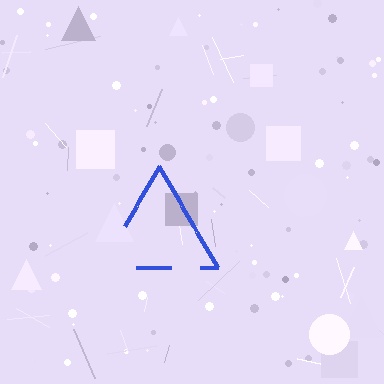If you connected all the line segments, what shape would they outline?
They would outline a triangle.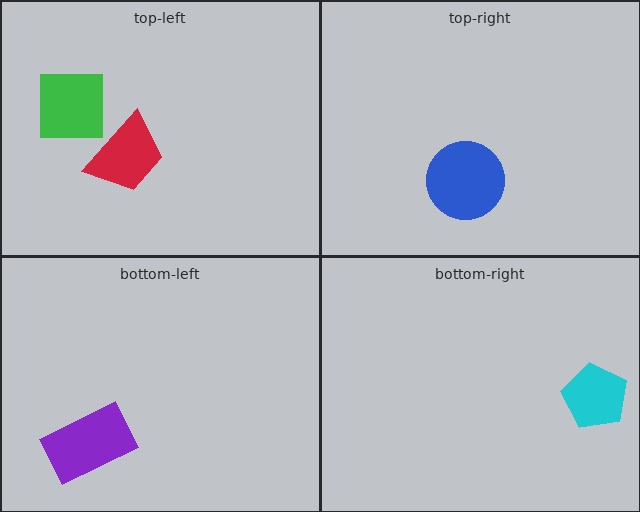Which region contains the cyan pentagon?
The bottom-right region.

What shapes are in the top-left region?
The red trapezoid, the green square.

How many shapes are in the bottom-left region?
1.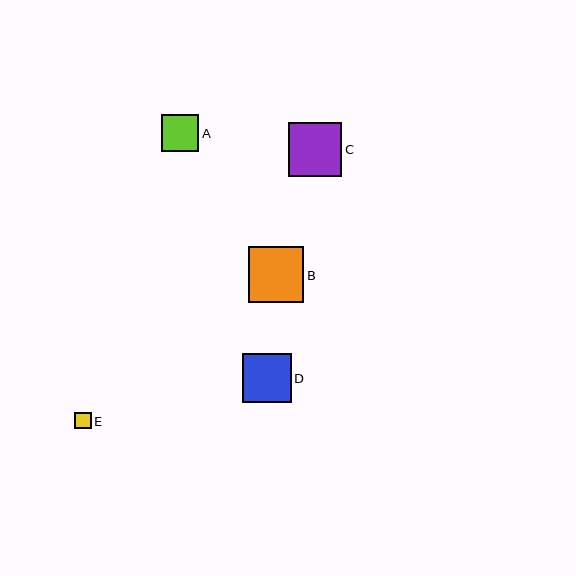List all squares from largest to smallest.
From largest to smallest: B, C, D, A, E.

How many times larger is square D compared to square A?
Square D is approximately 1.3 times the size of square A.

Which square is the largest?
Square B is the largest with a size of approximately 56 pixels.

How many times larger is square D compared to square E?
Square D is approximately 3.0 times the size of square E.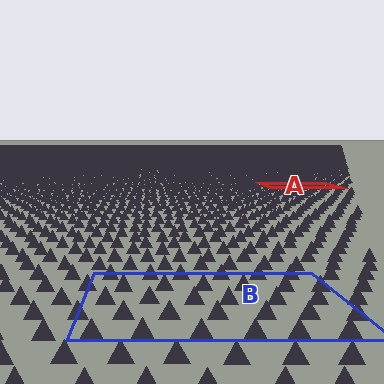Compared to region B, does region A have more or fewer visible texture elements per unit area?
Region A has more texture elements per unit area — they are packed more densely because it is farther away.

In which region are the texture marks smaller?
The texture marks are smaller in region A, because it is farther away.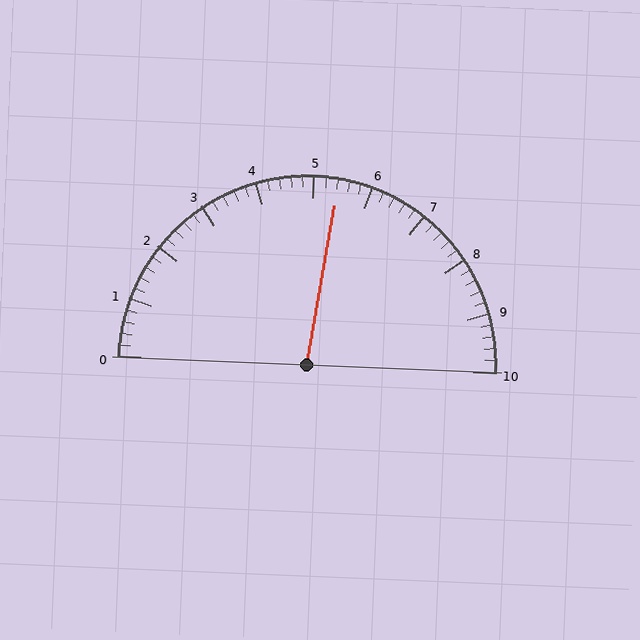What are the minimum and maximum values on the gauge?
The gauge ranges from 0 to 10.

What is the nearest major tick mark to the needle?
The nearest major tick mark is 5.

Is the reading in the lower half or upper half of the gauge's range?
The reading is in the upper half of the range (0 to 10).